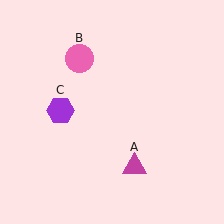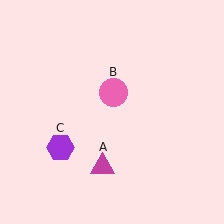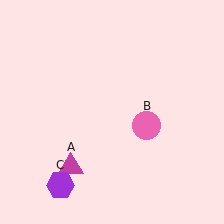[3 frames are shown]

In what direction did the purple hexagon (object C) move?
The purple hexagon (object C) moved down.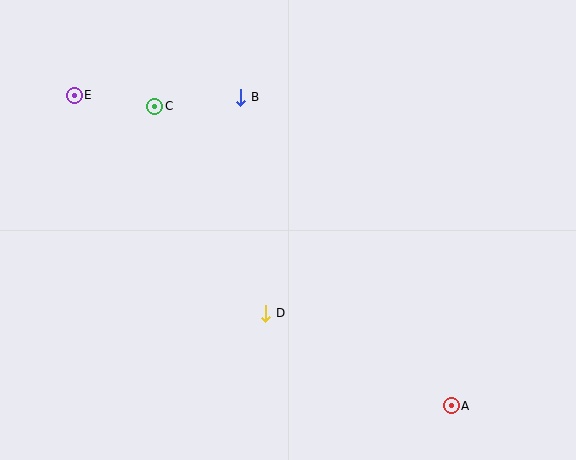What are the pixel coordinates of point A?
Point A is at (451, 406).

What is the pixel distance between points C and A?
The distance between C and A is 421 pixels.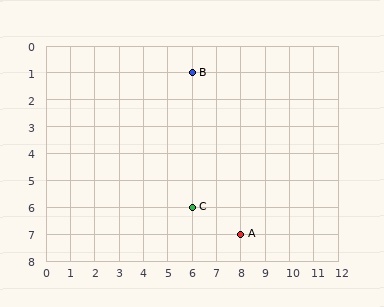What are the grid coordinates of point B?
Point B is at grid coordinates (6, 1).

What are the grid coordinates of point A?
Point A is at grid coordinates (8, 7).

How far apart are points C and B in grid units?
Points C and B are 5 rows apart.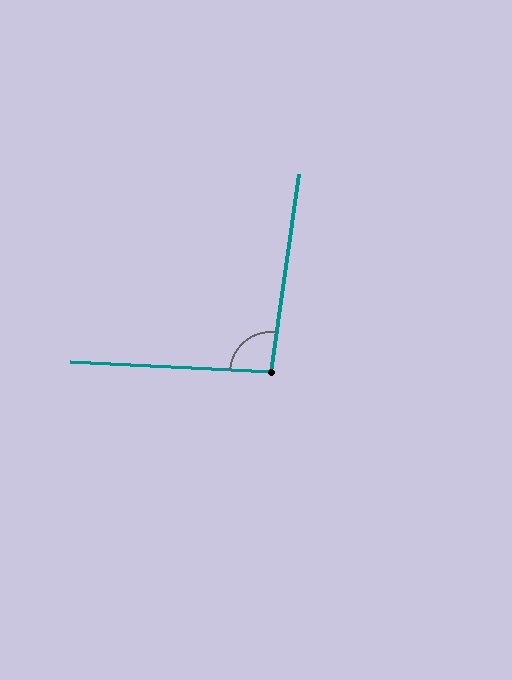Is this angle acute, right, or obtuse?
It is obtuse.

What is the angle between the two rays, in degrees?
Approximately 95 degrees.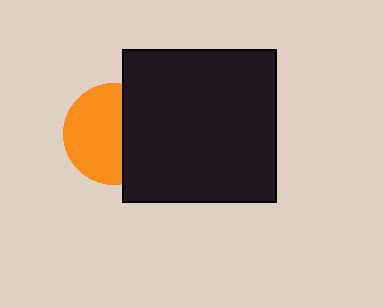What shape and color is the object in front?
The object in front is a black square.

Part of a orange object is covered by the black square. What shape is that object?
It is a circle.